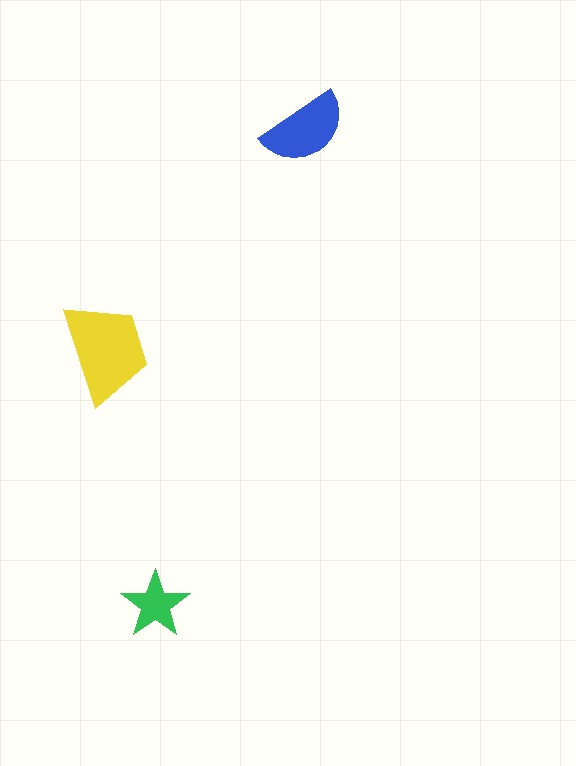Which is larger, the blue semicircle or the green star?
The blue semicircle.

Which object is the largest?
The yellow trapezoid.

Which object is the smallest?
The green star.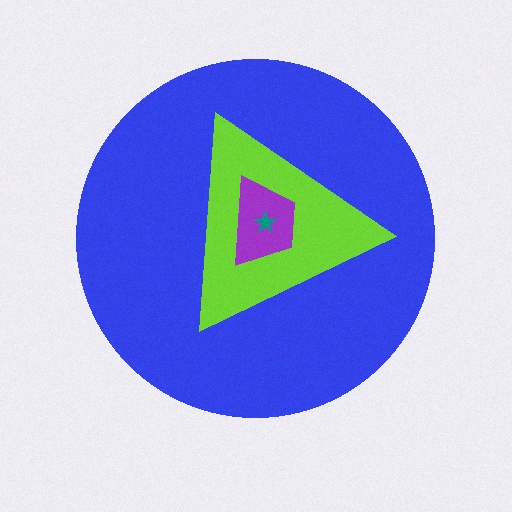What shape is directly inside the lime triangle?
The purple trapezoid.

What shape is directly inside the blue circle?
The lime triangle.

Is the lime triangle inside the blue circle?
Yes.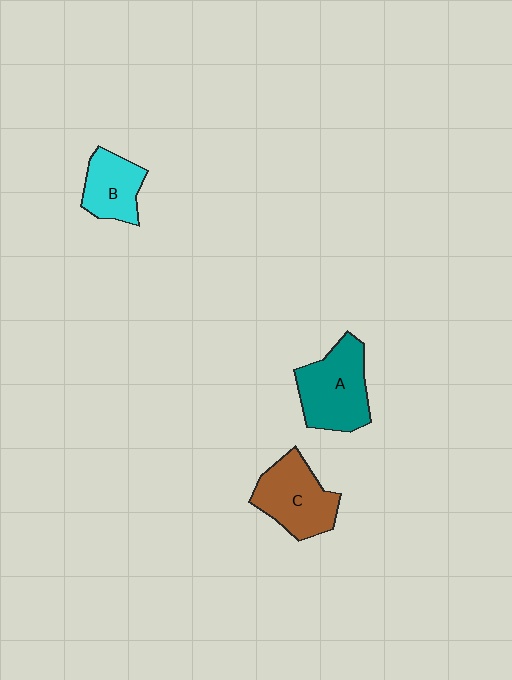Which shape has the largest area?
Shape A (teal).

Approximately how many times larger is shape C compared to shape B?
Approximately 1.4 times.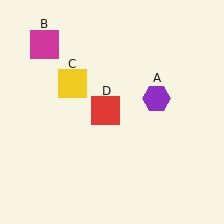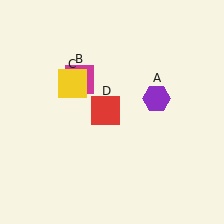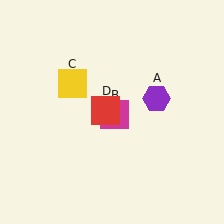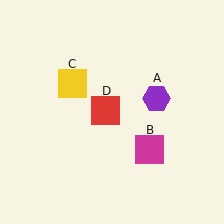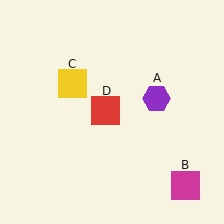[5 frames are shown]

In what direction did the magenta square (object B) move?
The magenta square (object B) moved down and to the right.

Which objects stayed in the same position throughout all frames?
Purple hexagon (object A) and yellow square (object C) and red square (object D) remained stationary.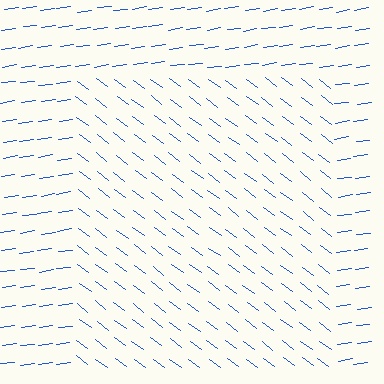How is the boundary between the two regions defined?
The boundary is defined purely by a change in line orientation (approximately 45 degrees difference). All lines are the same color and thickness.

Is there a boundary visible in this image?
Yes, there is a texture boundary formed by a change in line orientation.